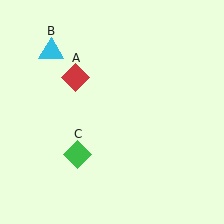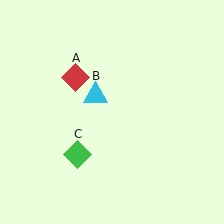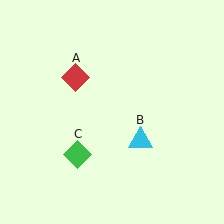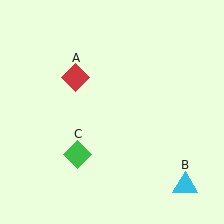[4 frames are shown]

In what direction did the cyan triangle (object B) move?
The cyan triangle (object B) moved down and to the right.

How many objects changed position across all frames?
1 object changed position: cyan triangle (object B).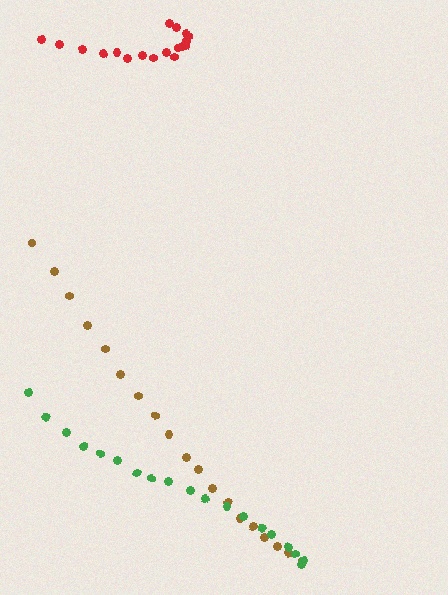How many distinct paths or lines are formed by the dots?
There are 3 distinct paths.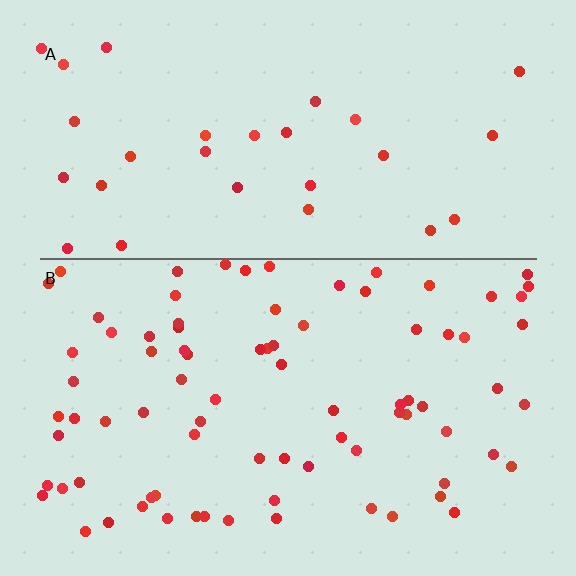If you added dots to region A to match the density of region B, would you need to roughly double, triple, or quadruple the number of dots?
Approximately triple.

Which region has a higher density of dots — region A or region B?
B (the bottom).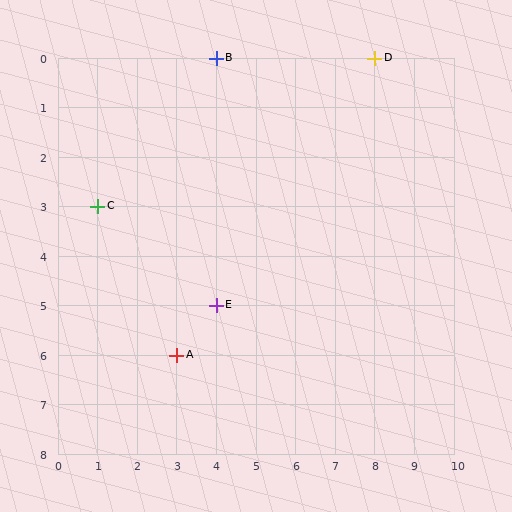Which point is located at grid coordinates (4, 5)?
Point E is at (4, 5).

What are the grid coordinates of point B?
Point B is at grid coordinates (4, 0).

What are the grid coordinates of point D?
Point D is at grid coordinates (8, 0).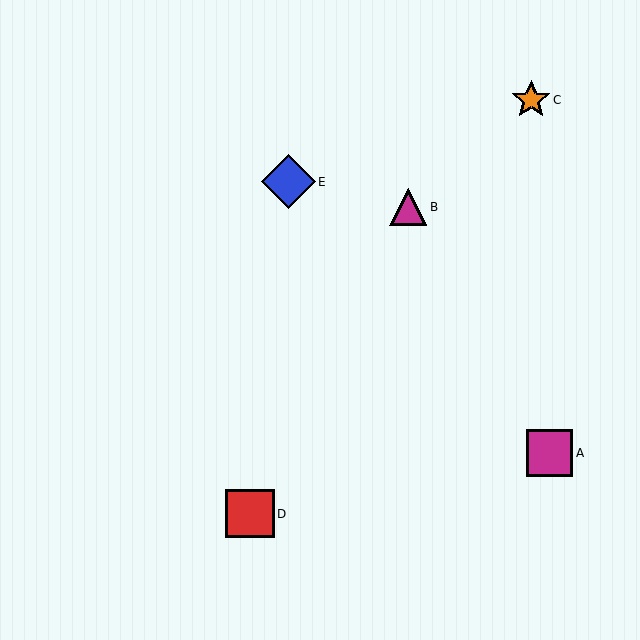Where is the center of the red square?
The center of the red square is at (250, 514).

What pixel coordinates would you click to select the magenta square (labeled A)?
Click at (549, 453) to select the magenta square A.